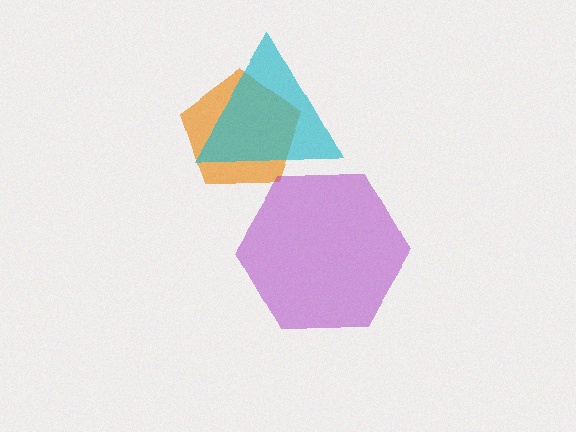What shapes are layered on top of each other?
The layered shapes are: an orange pentagon, a cyan triangle, a purple hexagon.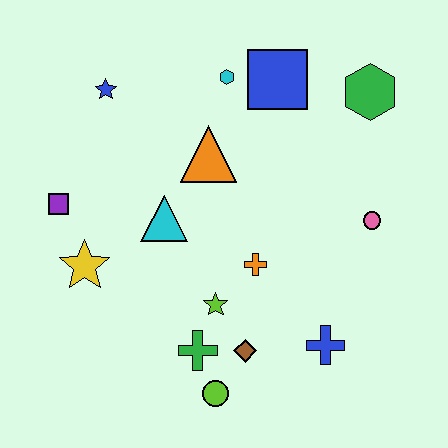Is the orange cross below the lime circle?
No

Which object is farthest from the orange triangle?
The lime circle is farthest from the orange triangle.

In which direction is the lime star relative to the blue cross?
The lime star is to the left of the blue cross.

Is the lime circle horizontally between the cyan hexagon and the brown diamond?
No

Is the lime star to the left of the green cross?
No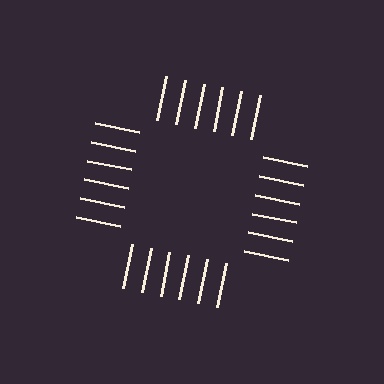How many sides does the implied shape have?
4 sides — the line-ends trace a square.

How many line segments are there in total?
24 — 6 along each of the 4 edges.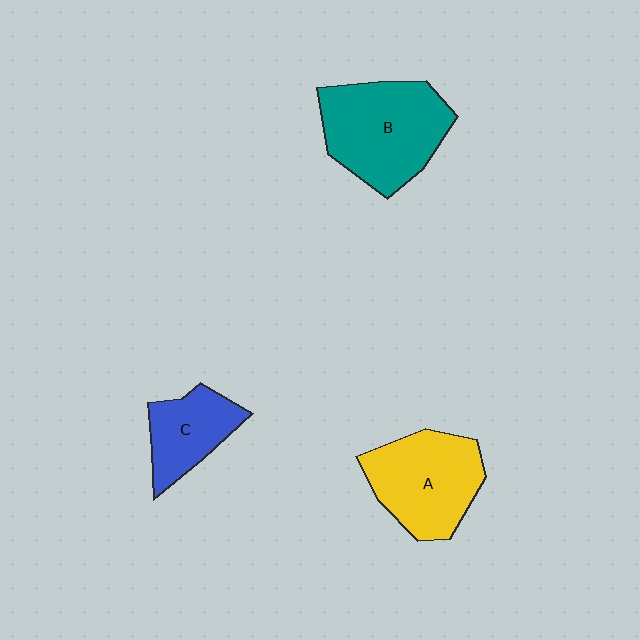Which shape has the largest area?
Shape B (teal).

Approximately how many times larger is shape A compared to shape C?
Approximately 1.6 times.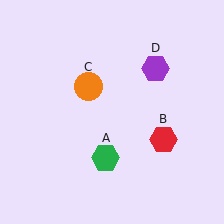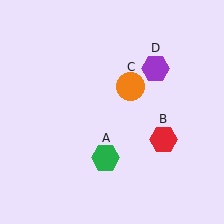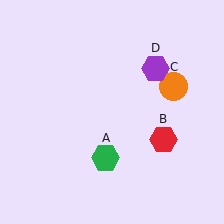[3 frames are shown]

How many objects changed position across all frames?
1 object changed position: orange circle (object C).